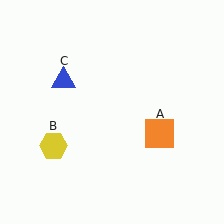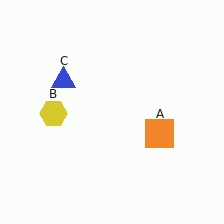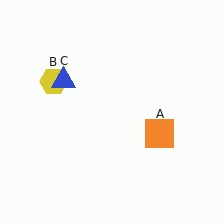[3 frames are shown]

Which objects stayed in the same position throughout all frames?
Orange square (object A) and blue triangle (object C) remained stationary.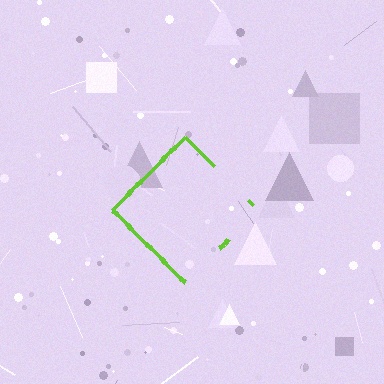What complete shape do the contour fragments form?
The contour fragments form a diamond.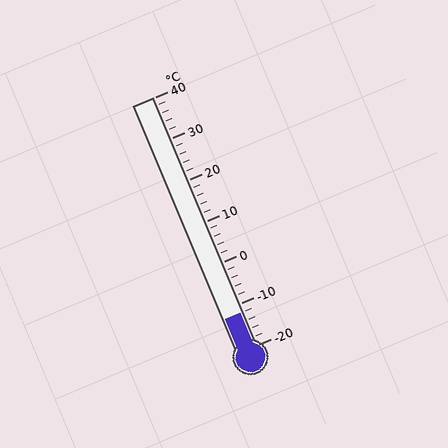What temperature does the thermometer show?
The thermometer shows approximately -12°C.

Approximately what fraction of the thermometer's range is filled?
The thermometer is filled to approximately 15% of its range.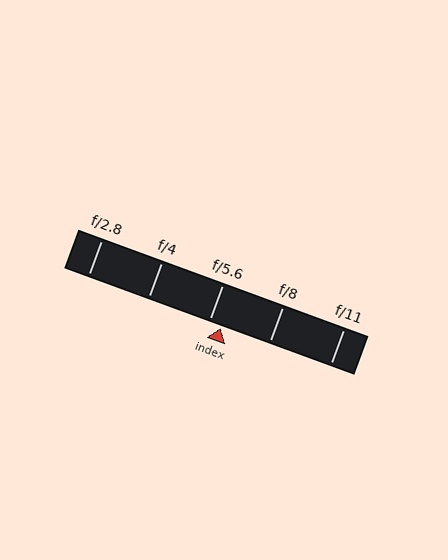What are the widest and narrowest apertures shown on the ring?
The widest aperture shown is f/2.8 and the narrowest is f/11.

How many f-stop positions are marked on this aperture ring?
There are 5 f-stop positions marked.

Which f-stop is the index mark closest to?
The index mark is closest to f/5.6.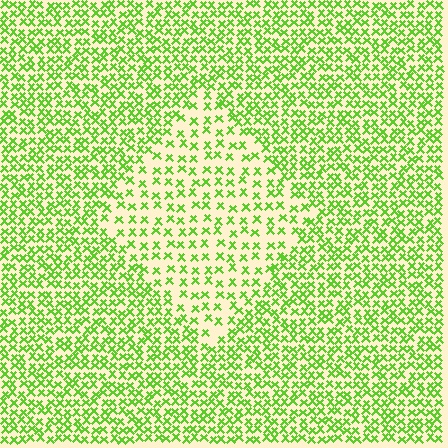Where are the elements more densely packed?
The elements are more densely packed outside the diamond boundary.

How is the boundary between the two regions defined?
The boundary is defined by a change in element density (approximately 1.9x ratio). All elements are the same color, size, and shape.